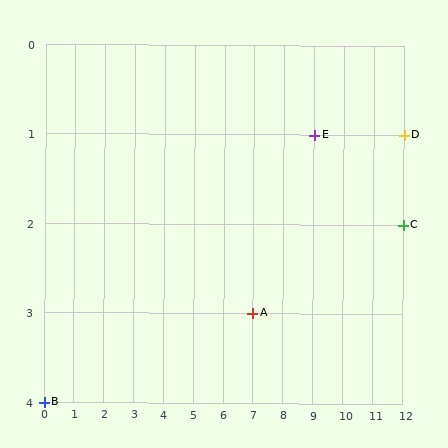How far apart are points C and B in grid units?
Points C and B are 12 columns and 2 rows apart (about 12.2 grid units diagonally).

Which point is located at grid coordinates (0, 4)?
Point B is at (0, 4).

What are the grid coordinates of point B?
Point B is at grid coordinates (0, 4).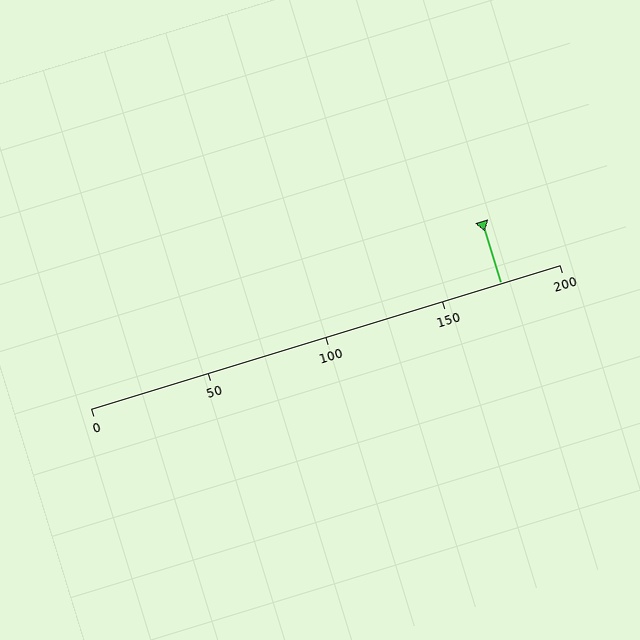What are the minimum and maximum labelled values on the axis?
The axis runs from 0 to 200.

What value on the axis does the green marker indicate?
The marker indicates approximately 175.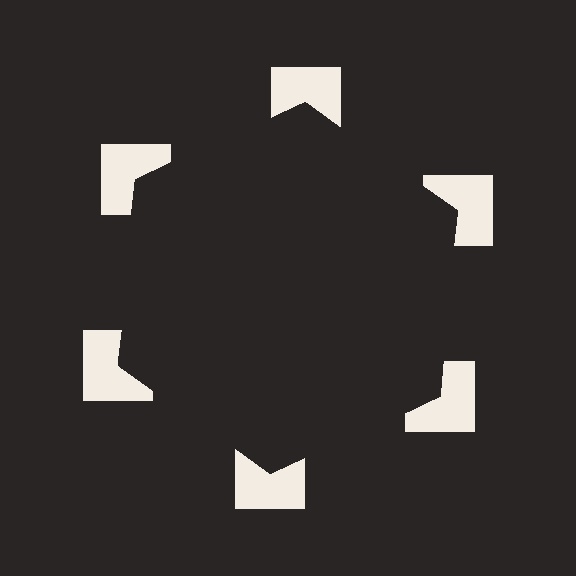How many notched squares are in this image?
There are 6 — one at each vertex of the illusory hexagon.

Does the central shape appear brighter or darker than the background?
It typically appears slightly darker than the background, even though no actual brightness change is drawn.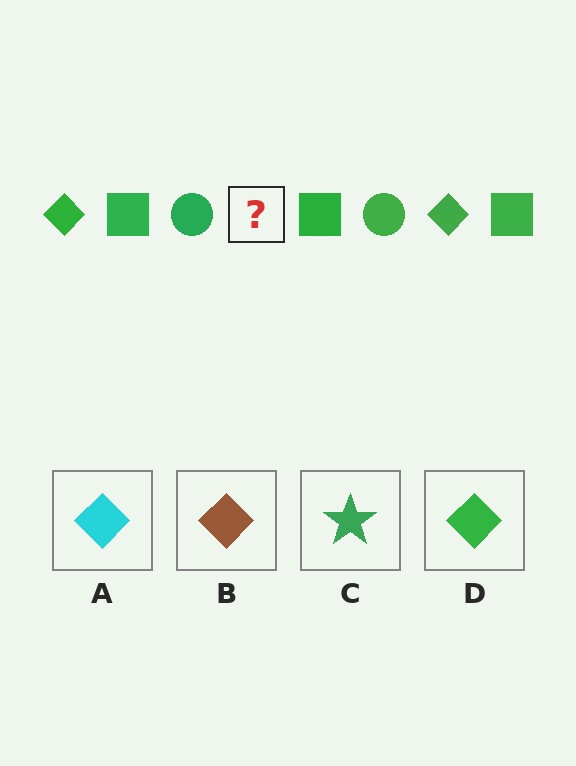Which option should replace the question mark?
Option D.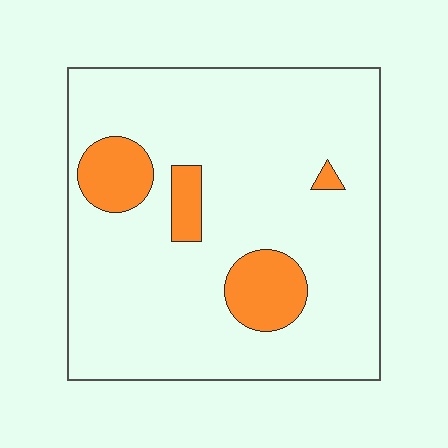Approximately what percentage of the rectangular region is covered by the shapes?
Approximately 15%.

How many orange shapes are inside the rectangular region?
4.